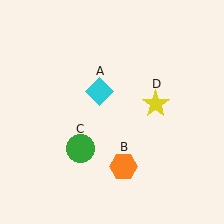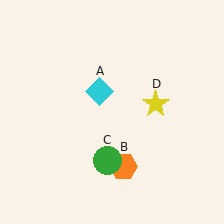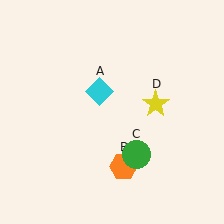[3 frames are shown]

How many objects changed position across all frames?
1 object changed position: green circle (object C).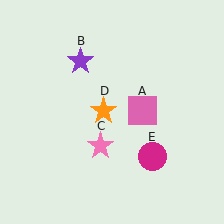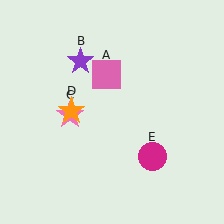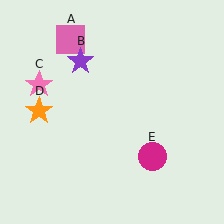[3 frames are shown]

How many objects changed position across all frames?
3 objects changed position: pink square (object A), pink star (object C), orange star (object D).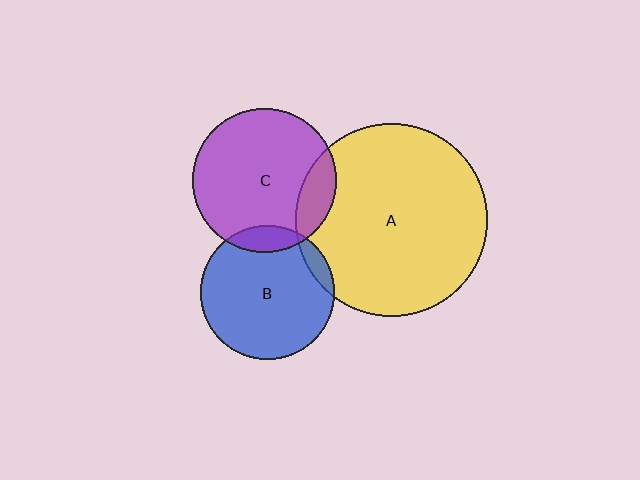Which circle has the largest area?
Circle A (yellow).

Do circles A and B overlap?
Yes.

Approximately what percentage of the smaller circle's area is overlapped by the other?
Approximately 5%.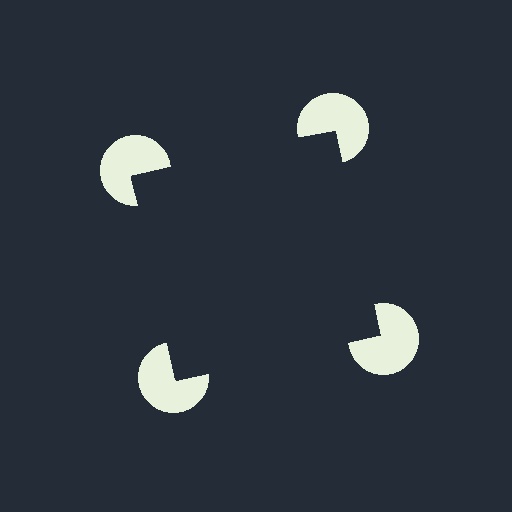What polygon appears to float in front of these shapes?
An illusory square — its edges are inferred from the aligned wedge cuts in the pac-man discs, not physically drawn.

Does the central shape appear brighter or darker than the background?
It typically appears slightly darker than the background, even though no actual brightness change is drawn.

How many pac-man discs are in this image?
There are 4 — one at each vertex of the illusory square.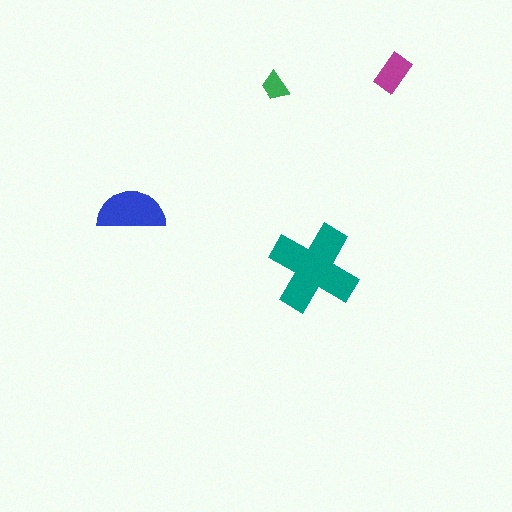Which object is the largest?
The teal cross.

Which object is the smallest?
The green trapezoid.